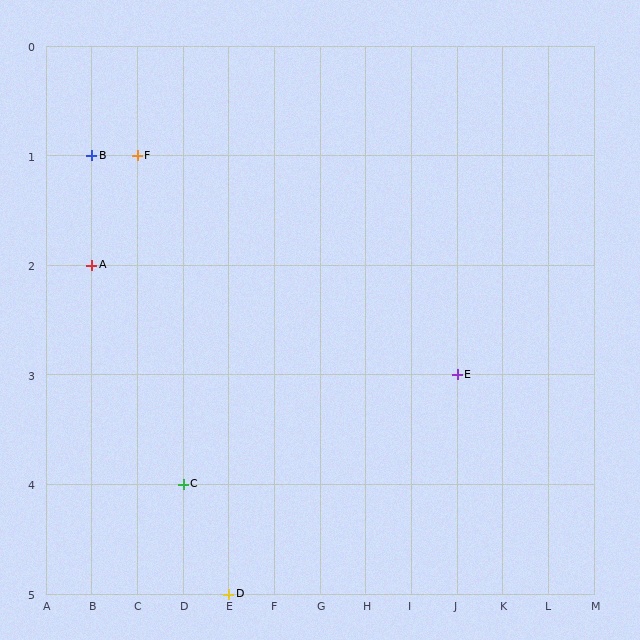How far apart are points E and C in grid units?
Points E and C are 6 columns and 1 row apart (about 6.1 grid units diagonally).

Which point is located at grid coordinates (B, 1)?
Point B is at (B, 1).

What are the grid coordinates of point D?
Point D is at grid coordinates (E, 5).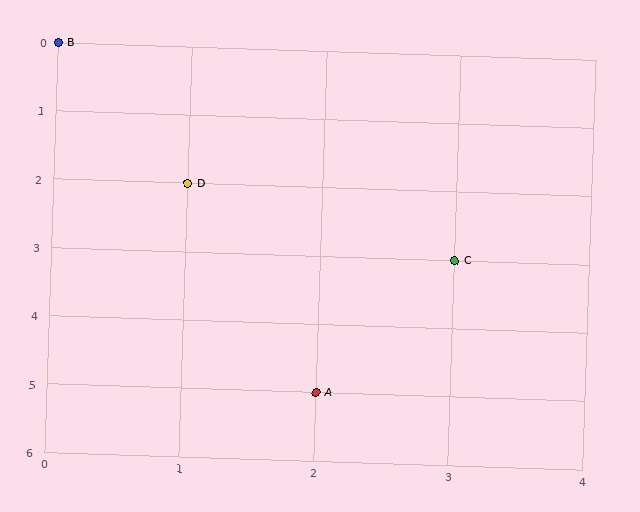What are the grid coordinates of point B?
Point B is at grid coordinates (0, 0).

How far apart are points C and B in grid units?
Points C and B are 3 columns and 3 rows apart (about 4.2 grid units diagonally).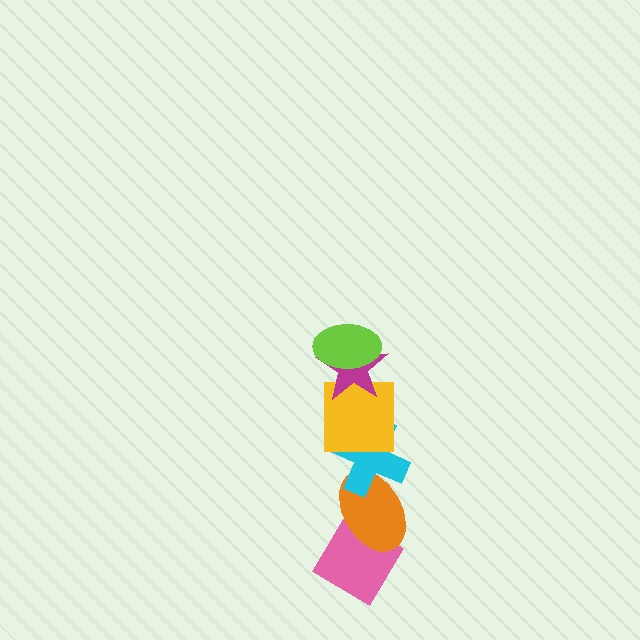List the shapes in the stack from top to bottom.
From top to bottom: the lime ellipse, the magenta star, the yellow square, the cyan cross, the orange ellipse, the pink diamond.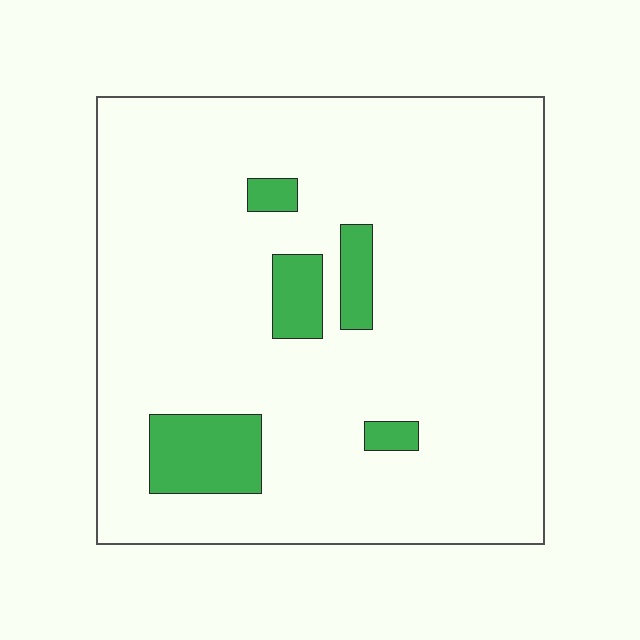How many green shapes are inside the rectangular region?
5.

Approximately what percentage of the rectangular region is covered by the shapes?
Approximately 10%.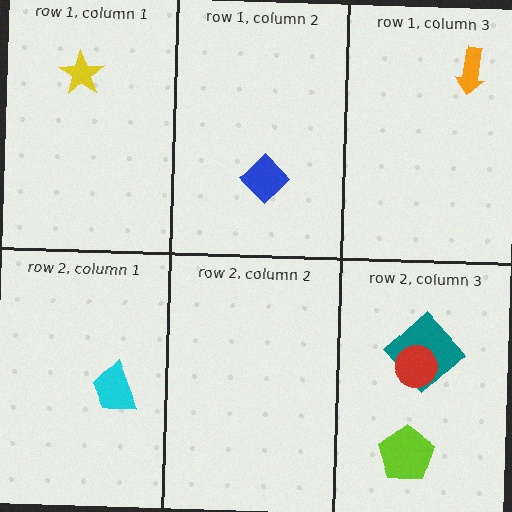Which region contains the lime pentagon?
The row 2, column 3 region.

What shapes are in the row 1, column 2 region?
The blue diamond.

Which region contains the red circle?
The row 2, column 3 region.